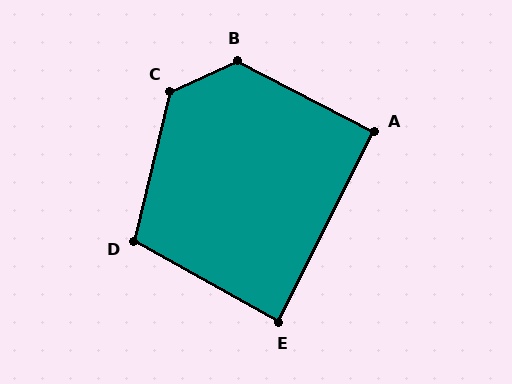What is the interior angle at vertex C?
Approximately 128 degrees (obtuse).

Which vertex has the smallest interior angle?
E, at approximately 88 degrees.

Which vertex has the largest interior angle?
B, at approximately 128 degrees.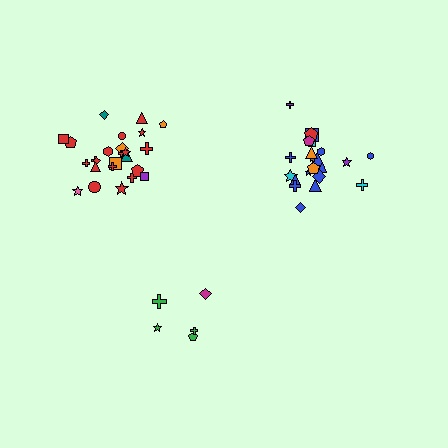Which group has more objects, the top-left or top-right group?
The top-left group.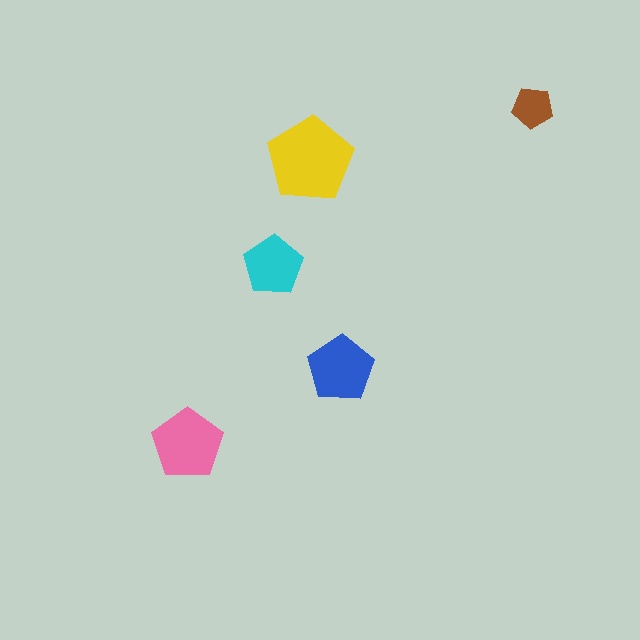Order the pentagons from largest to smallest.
the yellow one, the pink one, the blue one, the cyan one, the brown one.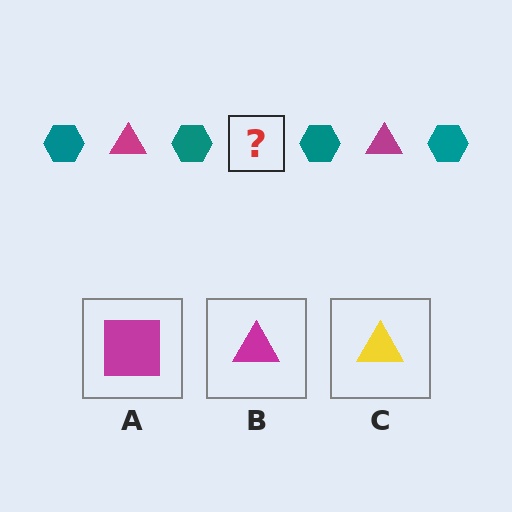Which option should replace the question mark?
Option B.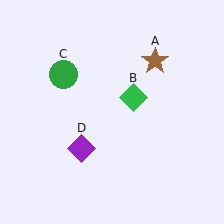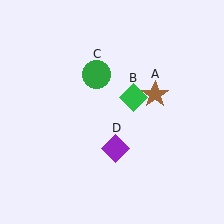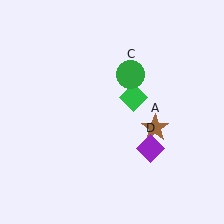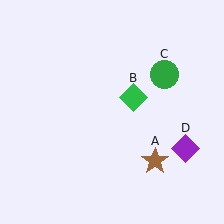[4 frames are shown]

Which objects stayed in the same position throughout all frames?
Green diamond (object B) remained stationary.